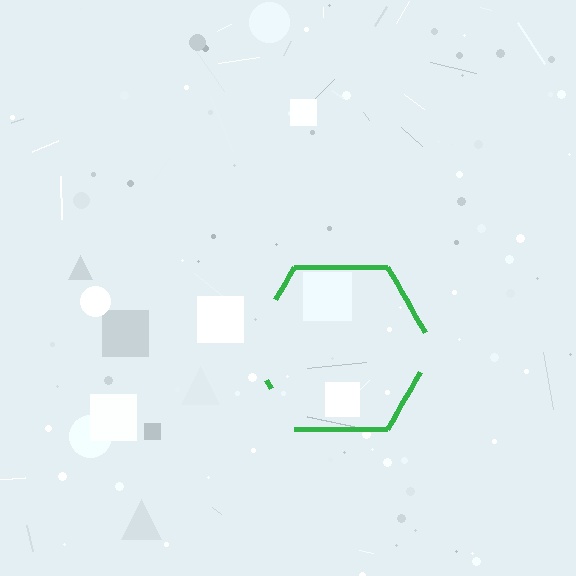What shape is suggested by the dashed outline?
The dashed outline suggests a hexagon.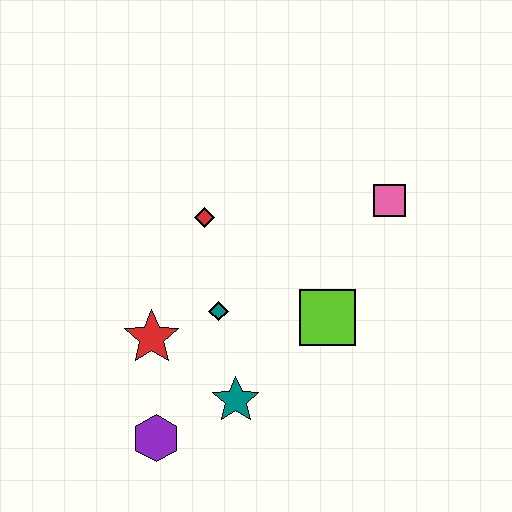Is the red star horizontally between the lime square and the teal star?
No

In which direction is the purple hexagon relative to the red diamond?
The purple hexagon is below the red diamond.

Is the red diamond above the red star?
Yes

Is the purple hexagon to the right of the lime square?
No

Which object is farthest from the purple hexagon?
The pink square is farthest from the purple hexagon.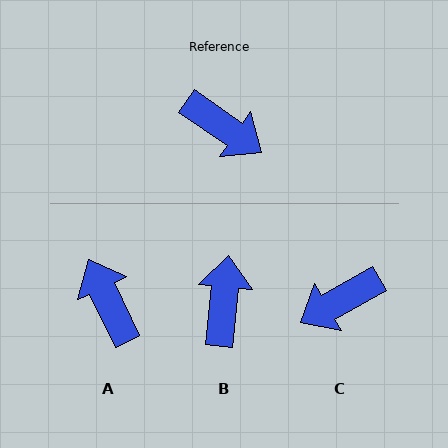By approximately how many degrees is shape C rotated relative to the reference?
Approximately 116 degrees clockwise.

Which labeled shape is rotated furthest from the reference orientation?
A, about 150 degrees away.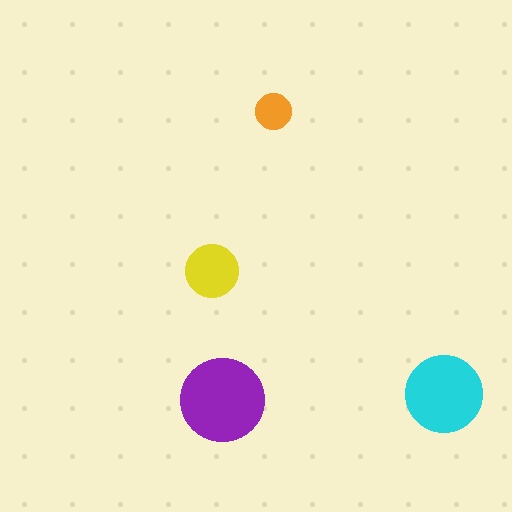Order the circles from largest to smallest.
the purple one, the cyan one, the yellow one, the orange one.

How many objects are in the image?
There are 4 objects in the image.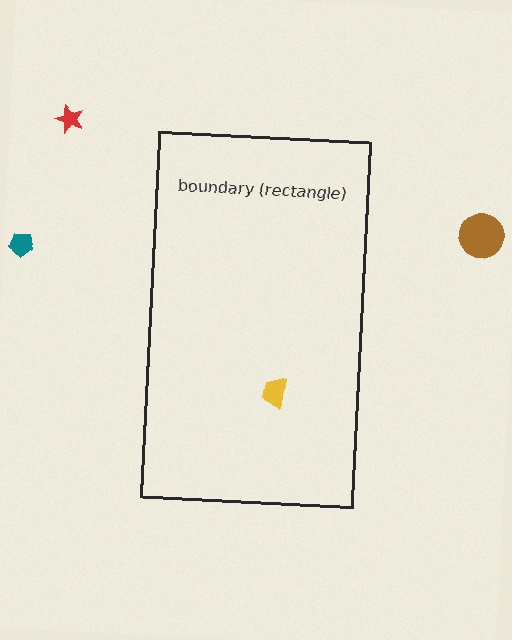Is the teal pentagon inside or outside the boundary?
Outside.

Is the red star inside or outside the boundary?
Outside.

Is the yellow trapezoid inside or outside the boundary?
Inside.